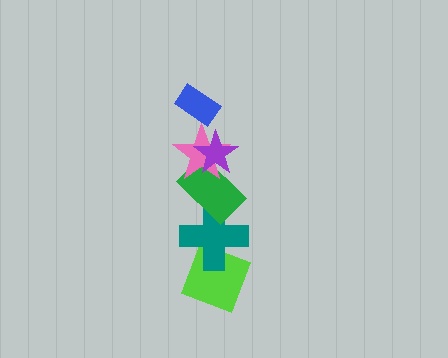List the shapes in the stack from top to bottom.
From top to bottom: the blue rectangle, the purple star, the pink star, the green rectangle, the teal cross, the lime diamond.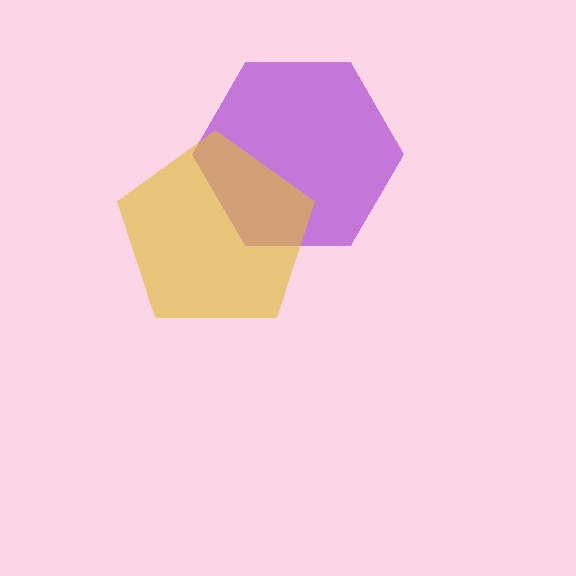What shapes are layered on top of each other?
The layered shapes are: a purple hexagon, a yellow pentagon.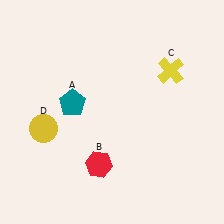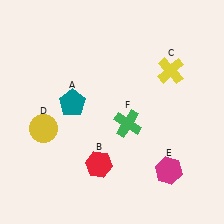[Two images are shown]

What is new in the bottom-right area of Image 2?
A magenta hexagon (E) was added in the bottom-right area of Image 2.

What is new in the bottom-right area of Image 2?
A green cross (F) was added in the bottom-right area of Image 2.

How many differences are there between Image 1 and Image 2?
There are 2 differences between the two images.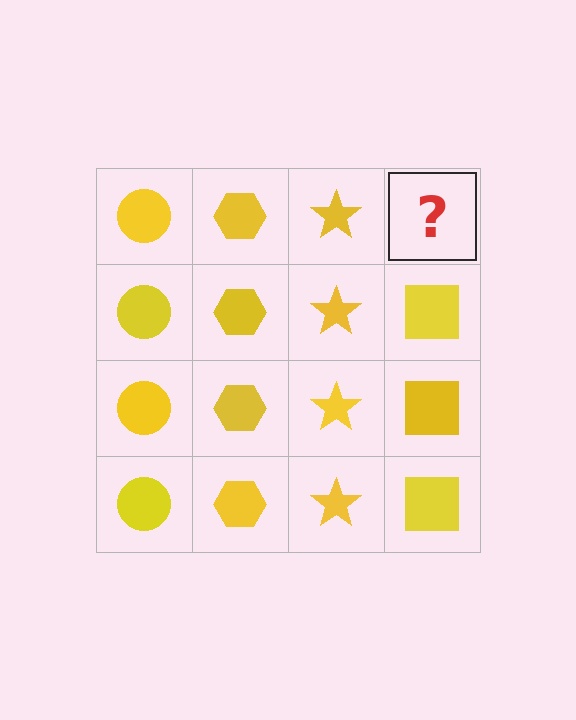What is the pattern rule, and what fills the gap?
The rule is that each column has a consistent shape. The gap should be filled with a yellow square.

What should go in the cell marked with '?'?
The missing cell should contain a yellow square.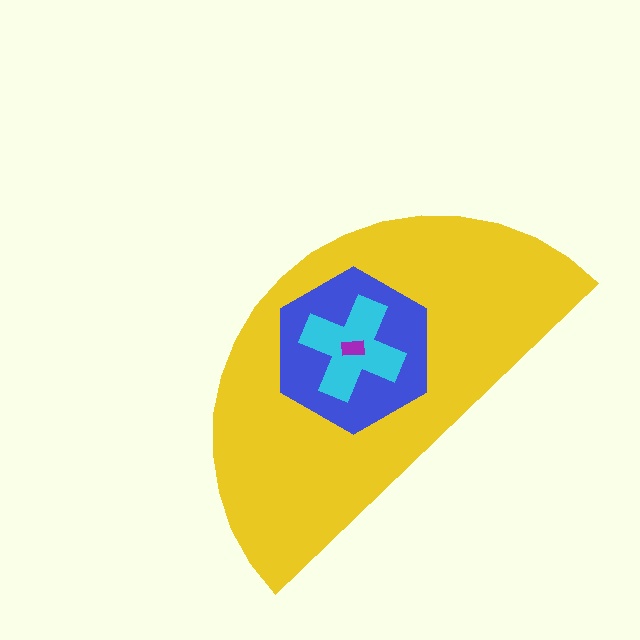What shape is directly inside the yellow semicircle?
The blue hexagon.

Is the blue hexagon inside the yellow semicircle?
Yes.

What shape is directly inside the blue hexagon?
The cyan cross.